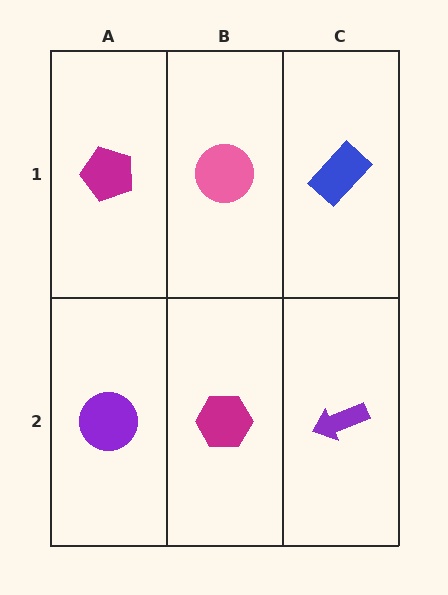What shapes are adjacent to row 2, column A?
A magenta pentagon (row 1, column A), a magenta hexagon (row 2, column B).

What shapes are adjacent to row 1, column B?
A magenta hexagon (row 2, column B), a magenta pentagon (row 1, column A), a blue rectangle (row 1, column C).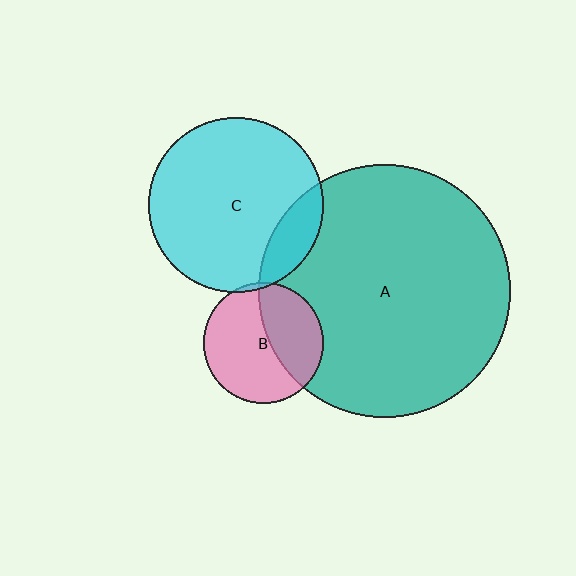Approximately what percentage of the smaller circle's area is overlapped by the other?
Approximately 15%.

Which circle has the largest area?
Circle A (teal).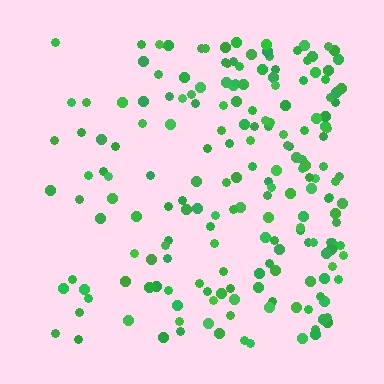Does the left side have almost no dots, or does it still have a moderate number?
Still a moderate number, just noticeably fewer than the right.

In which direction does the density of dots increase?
From left to right, with the right side densest.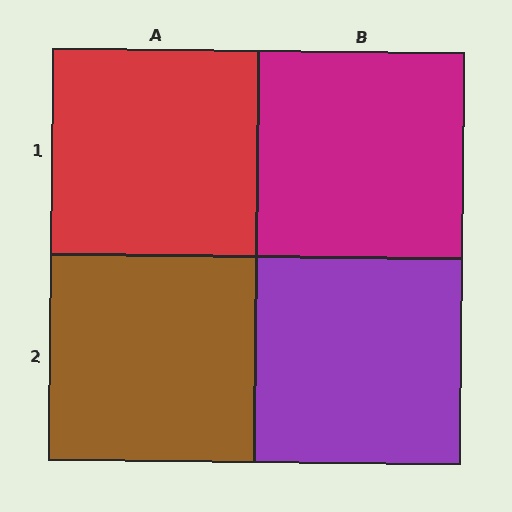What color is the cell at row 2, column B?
Purple.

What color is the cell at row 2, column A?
Brown.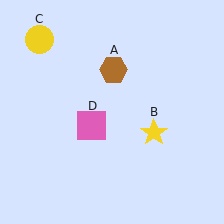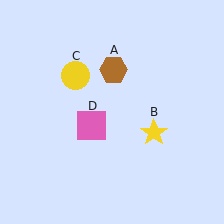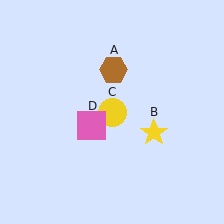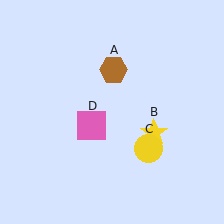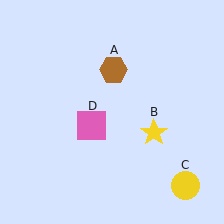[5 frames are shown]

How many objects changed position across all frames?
1 object changed position: yellow circle (object C).